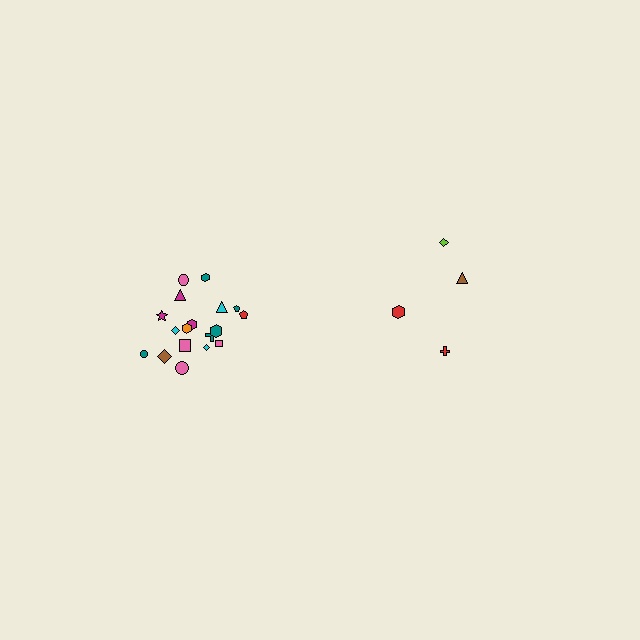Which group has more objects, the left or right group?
The left group.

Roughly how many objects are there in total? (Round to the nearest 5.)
Roughly 20 objects in total.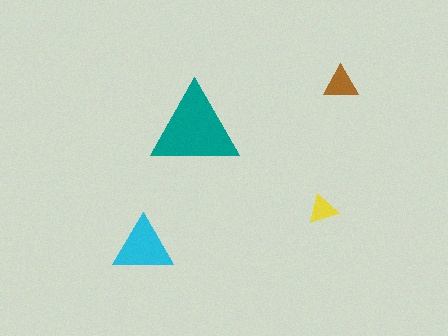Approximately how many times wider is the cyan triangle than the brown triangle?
About 1.5 times wider.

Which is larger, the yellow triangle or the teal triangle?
The teal one.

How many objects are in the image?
There are 4 objects in the image.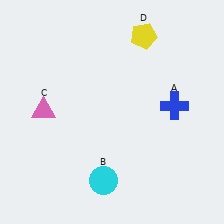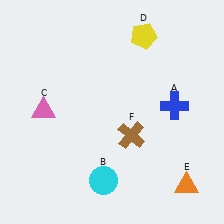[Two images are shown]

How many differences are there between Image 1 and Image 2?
There are 2 differences between the two images.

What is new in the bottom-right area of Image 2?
An orange triangle (E) was added in the bottom-right area of Image 2.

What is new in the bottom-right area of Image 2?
A brown cross (F) was added in the bottom-right area of Image 2.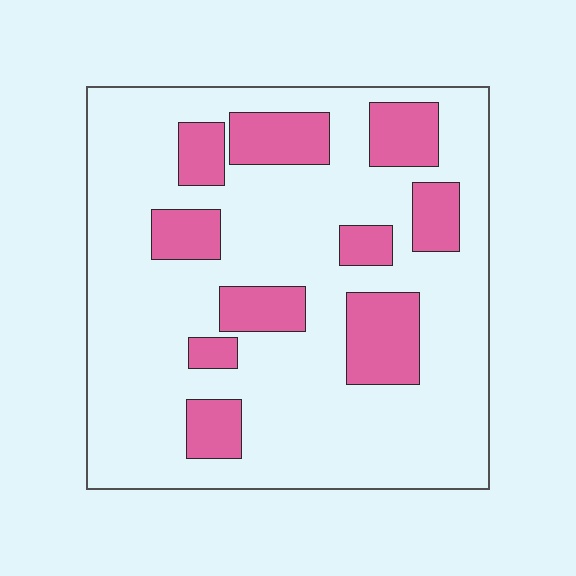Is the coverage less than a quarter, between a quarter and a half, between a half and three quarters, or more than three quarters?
Less than a quarter.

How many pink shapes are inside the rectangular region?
10.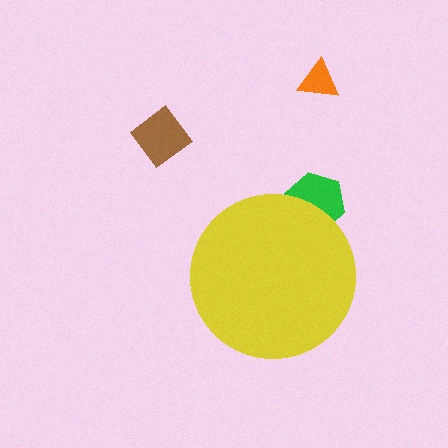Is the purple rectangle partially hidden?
Yes, the purple rectangle is partially hidden behind the yellow circle.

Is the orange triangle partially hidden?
No, the orange triangle is fully visible.